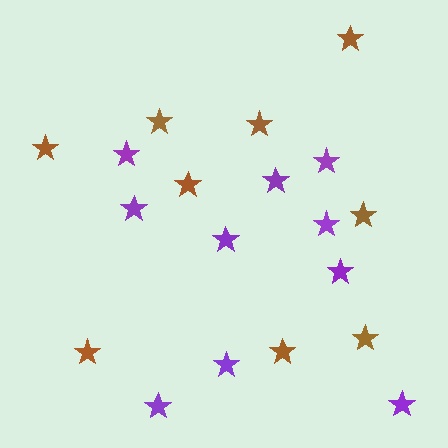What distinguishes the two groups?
There are 2 groups: one group of brown stars (9) and one group of purple stars (10).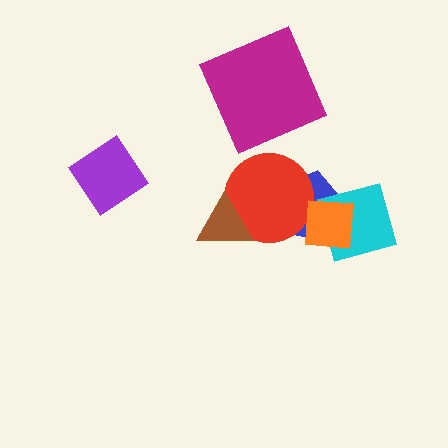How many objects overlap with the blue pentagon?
3 objects overlap with the blue pentagon.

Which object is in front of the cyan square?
The orange square is in front of the cyan square.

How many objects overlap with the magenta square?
0 objects overlap with the magenta square.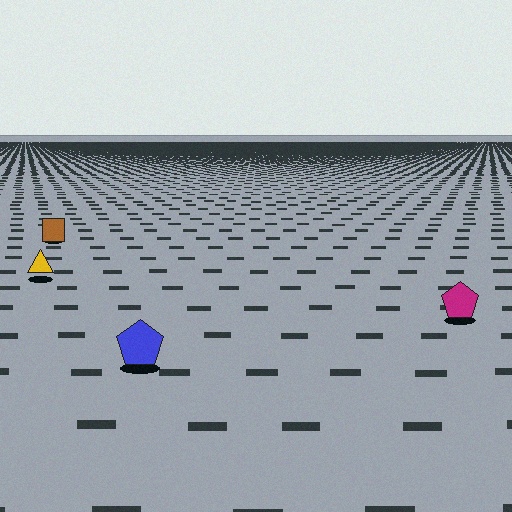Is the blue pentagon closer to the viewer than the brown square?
Yes. The blue pentagon is closer — you can tell from the texture gradient: the ground texture is coarser near it.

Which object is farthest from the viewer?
The brown square is farthest from the viewer. It appears smaller and the ground texture around it is denser.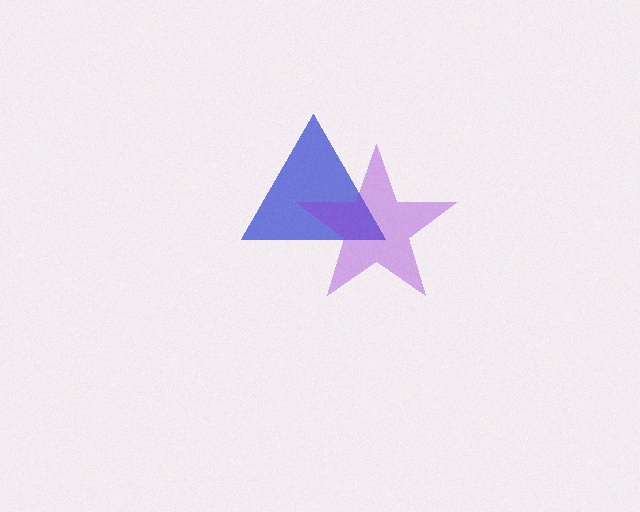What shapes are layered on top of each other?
The layered shapes are: a blue triangle, a purple star.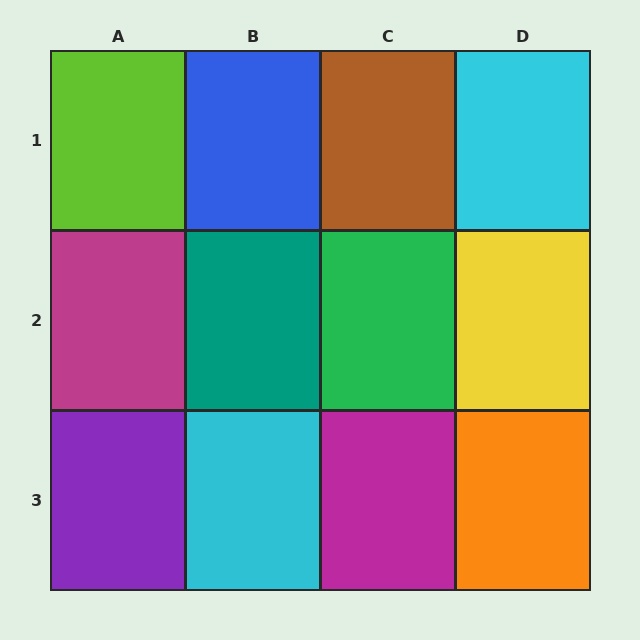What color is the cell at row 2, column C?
Green.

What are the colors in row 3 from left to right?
Purple, cyan, magenta, orange.